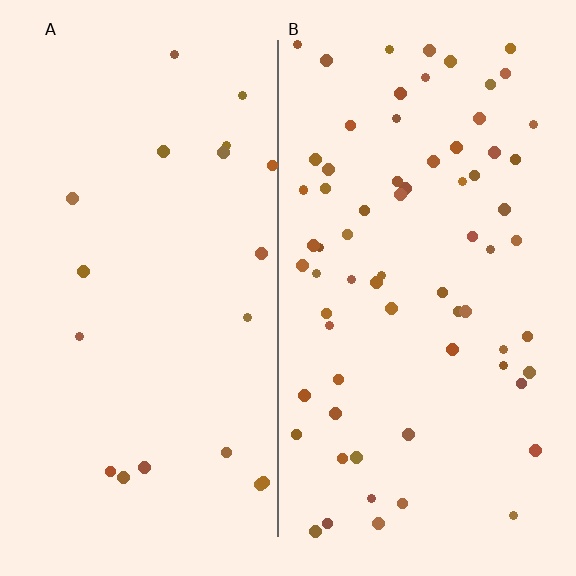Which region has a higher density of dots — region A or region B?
B (the right).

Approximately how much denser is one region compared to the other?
Approximately 3.6× — region B over region A.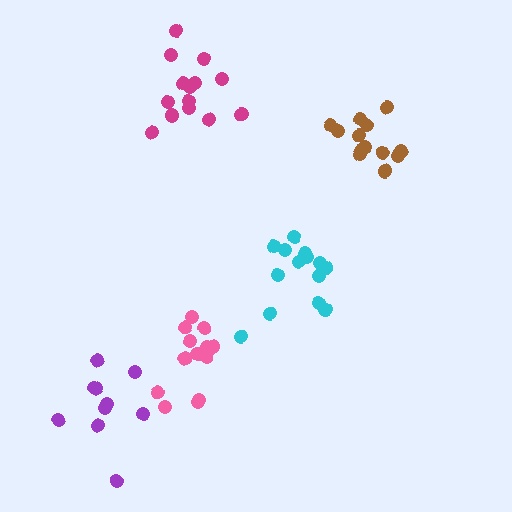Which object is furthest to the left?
The purple cluster is leftmost.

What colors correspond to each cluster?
The clusters are colored: brown, cyan, magenta, pink, purple.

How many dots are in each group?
Group 1: 13 dots, Group 2: 14 dots, Group 3: 14 dots, Group 4: 13 dots, Group 5: 10 dots (64 total).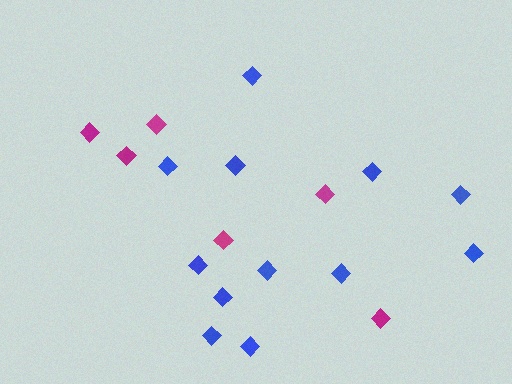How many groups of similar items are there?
There are 2 groups: one group of magenta diamonds (6) and one group of blue diamonds (12).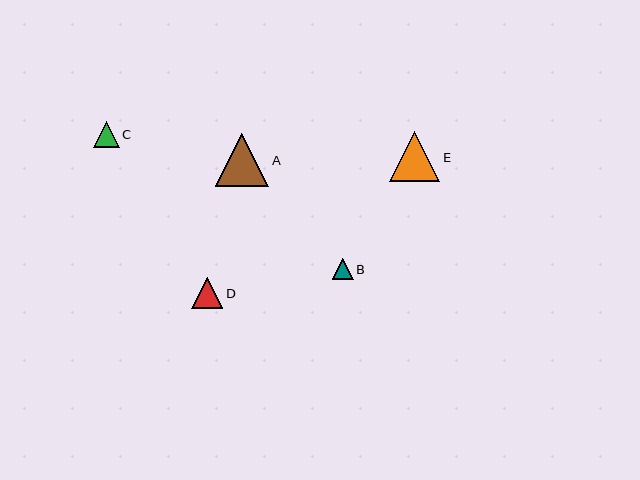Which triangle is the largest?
Triangle A is the largest with a size of approximately 53 pixels.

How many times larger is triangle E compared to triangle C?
Triangle E is approximately 1.9 times the size of triangle C.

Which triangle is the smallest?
Triangle B is the smallest with a size of approximately 20 pixels.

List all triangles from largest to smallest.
From largest to smallest: A, E, D, C, B.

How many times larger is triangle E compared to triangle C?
Triangle E is approximately 1.9 times the size of triangle C.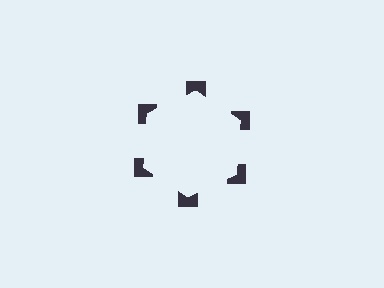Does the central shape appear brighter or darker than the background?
It typically appears slightly brighter than the background, even though no actual brightness change is drawn.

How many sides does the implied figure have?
6 sides.